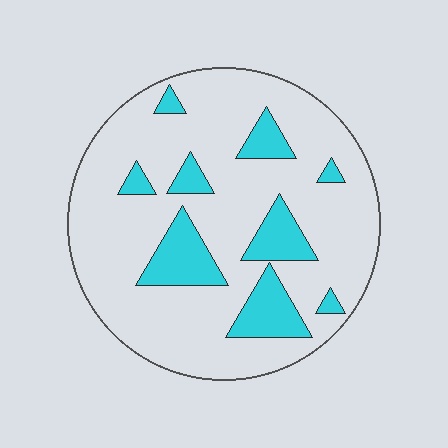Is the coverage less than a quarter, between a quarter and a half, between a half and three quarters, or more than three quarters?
Less than a quarter.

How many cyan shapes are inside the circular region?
9.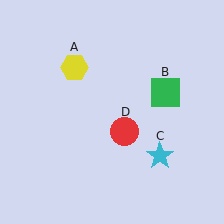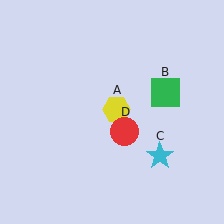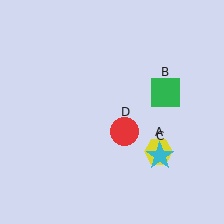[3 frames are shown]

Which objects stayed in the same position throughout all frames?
Green square (object B) and cyan star (object C) and red circle (object D) remained stationary.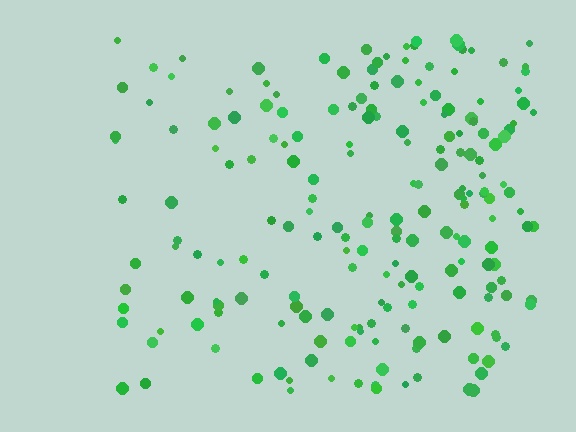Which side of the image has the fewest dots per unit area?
The left.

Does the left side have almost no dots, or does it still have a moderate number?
Still a moderate number, just noticeably fewer than the right.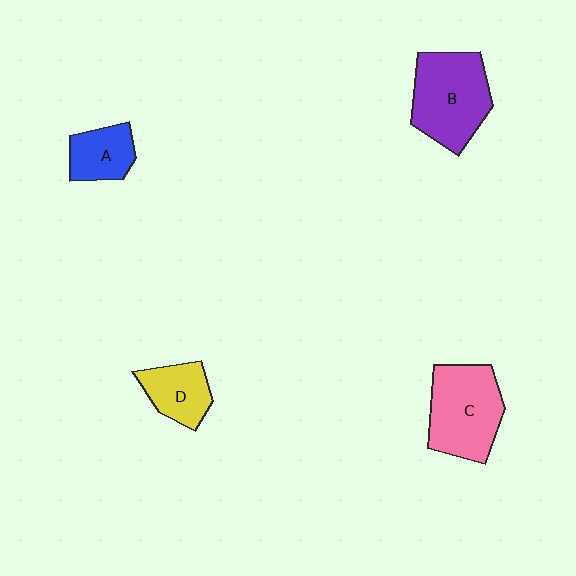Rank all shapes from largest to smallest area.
From largest to smallest: B (purple), C (pink), D (yellow), A (blue).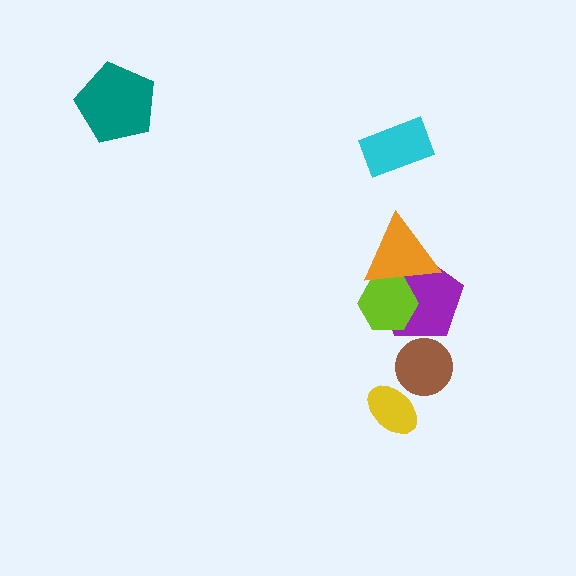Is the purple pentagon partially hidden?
Yes, it is partially covered by another shape.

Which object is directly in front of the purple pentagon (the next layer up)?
The lime hexagon is directly in front of the purple pentagon.